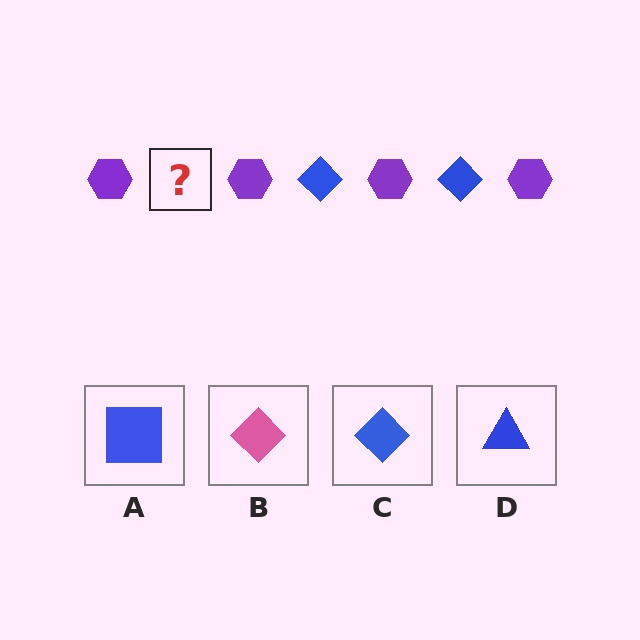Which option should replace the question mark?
Option C.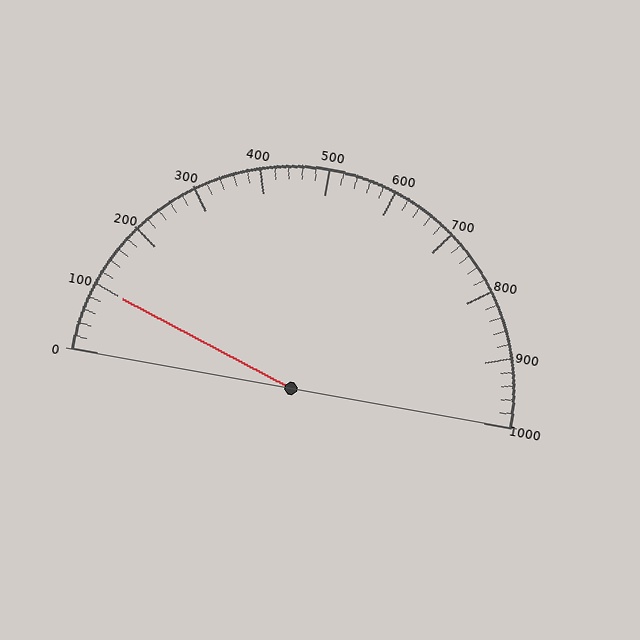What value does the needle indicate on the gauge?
The needle indicates approximately 100.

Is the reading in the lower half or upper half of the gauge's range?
The reading is in the lower half of the range (0 to 1000).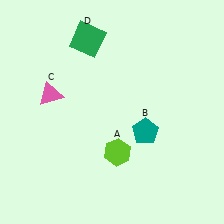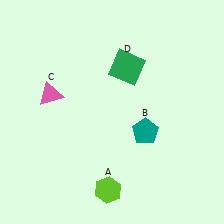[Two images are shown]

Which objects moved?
The objects that moved are: the lime hexagon (A), the green square (D).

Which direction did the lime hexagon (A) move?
The lime hexagon (A) moved down.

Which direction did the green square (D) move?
The green square (D) moved right.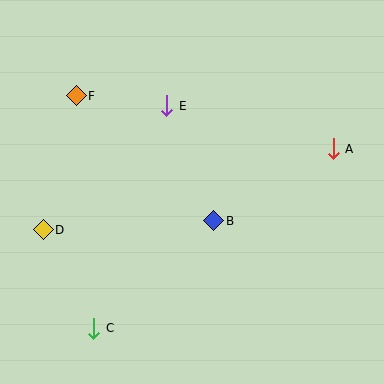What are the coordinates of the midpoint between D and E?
The midpoint between D and E is at (105, 168).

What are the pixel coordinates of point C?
Point C is at (94, 328).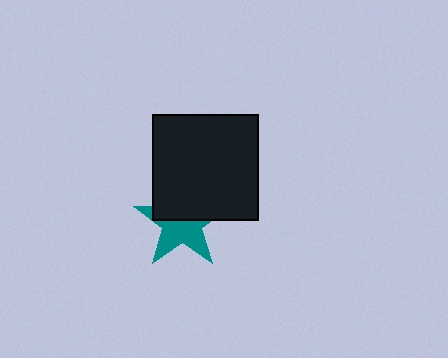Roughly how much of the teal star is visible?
About half of it is visible (roughly 51%).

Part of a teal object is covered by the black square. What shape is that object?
It is a star.